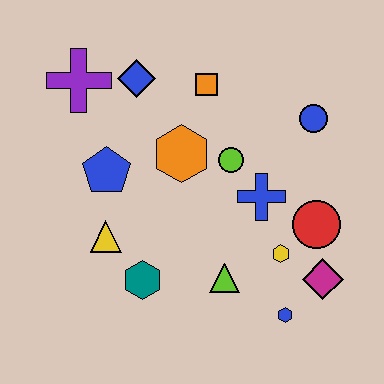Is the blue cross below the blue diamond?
Yes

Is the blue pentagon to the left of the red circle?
Yes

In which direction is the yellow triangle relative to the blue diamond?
The yellow triangle is below the blue diamond.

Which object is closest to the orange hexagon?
The lime circle is closest to the orange hexagon.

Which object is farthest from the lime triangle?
The purple cross is farthest from the lime triangle.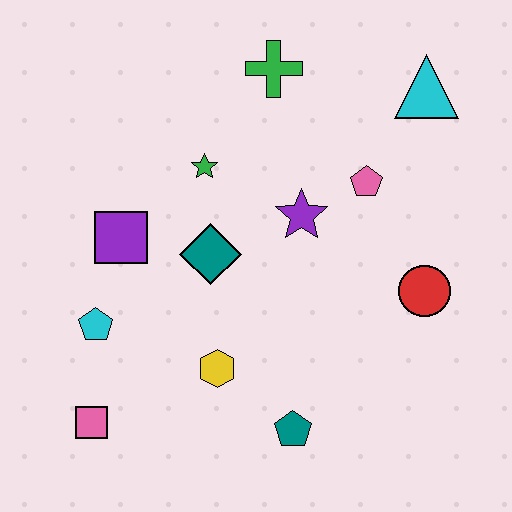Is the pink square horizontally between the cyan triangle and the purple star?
No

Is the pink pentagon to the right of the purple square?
Yes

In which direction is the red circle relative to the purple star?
The red circle is to the right of the purple star.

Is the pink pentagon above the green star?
No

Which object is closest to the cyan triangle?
The pink pentagon is closest to the cyan triangle.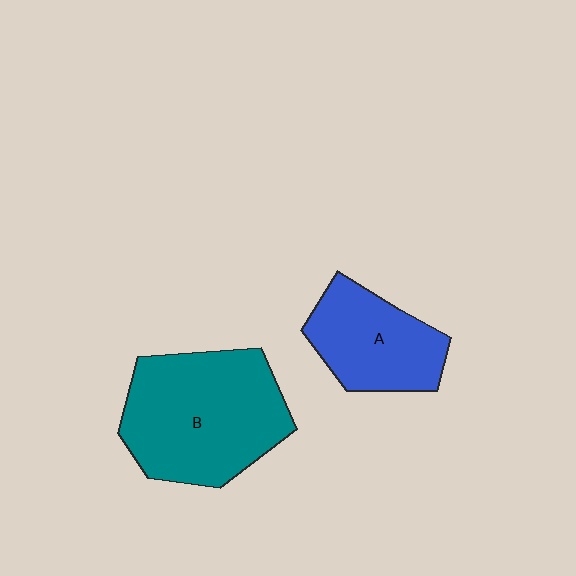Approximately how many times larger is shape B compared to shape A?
Approximately 1.7 times.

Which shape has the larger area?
Shape B (teal).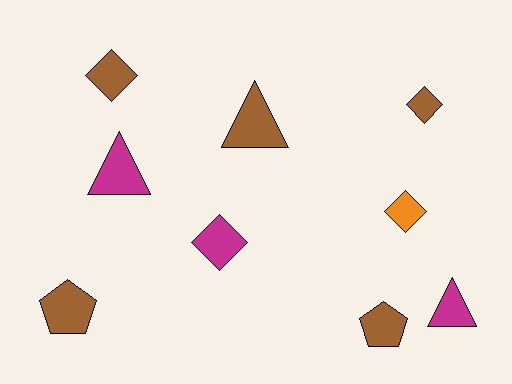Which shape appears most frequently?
Diamond, with 4 objects.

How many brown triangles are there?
There is 1 brown triangle.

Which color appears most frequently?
Brown, with 5 objects.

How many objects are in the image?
There are 9 objects.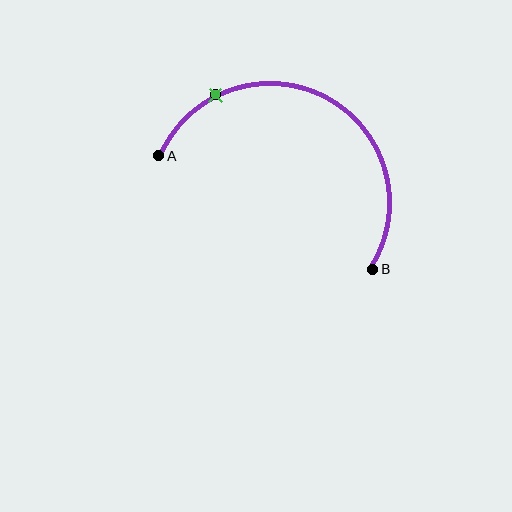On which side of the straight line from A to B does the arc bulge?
The arc bulges above the straight line connecting A and B.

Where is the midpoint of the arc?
The arc midpoint is the point on the curve farthest from the straight line joining A and B. It sits above that line.